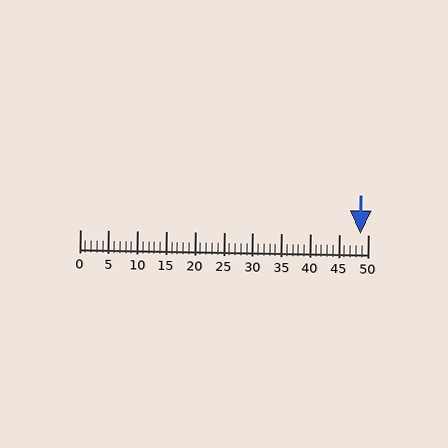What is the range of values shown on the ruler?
The ruler shows values from 0 to 50.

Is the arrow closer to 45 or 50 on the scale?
The arrow is closer to 50.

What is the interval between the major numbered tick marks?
The major tick marks are spaced 5 units apart.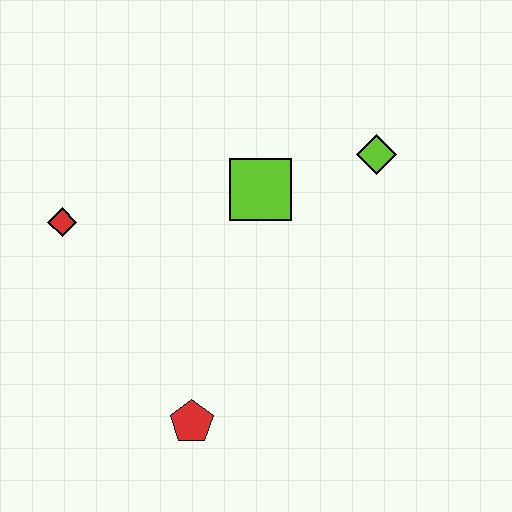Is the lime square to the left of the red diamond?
No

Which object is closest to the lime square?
The lime diamond is closest to the lime square.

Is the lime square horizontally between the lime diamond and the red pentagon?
Yes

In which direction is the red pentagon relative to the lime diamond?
The red pentagon is below the lime diamond.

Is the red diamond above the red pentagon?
Yes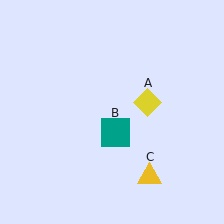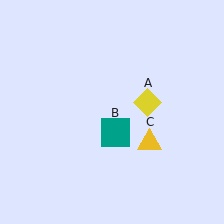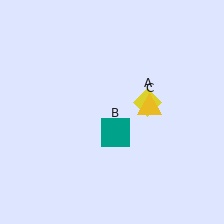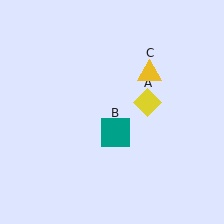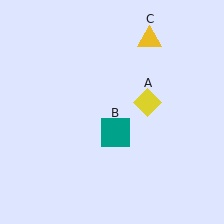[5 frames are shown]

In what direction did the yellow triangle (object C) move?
The yellow triangle (object C) moved up.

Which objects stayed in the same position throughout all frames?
Yellow diamond (object A) and teal square (object B) remained stationary.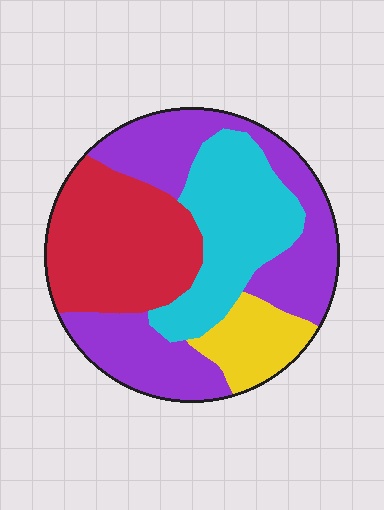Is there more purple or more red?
Purple.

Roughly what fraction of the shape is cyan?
Cyan takes up less than a quarter of the shape.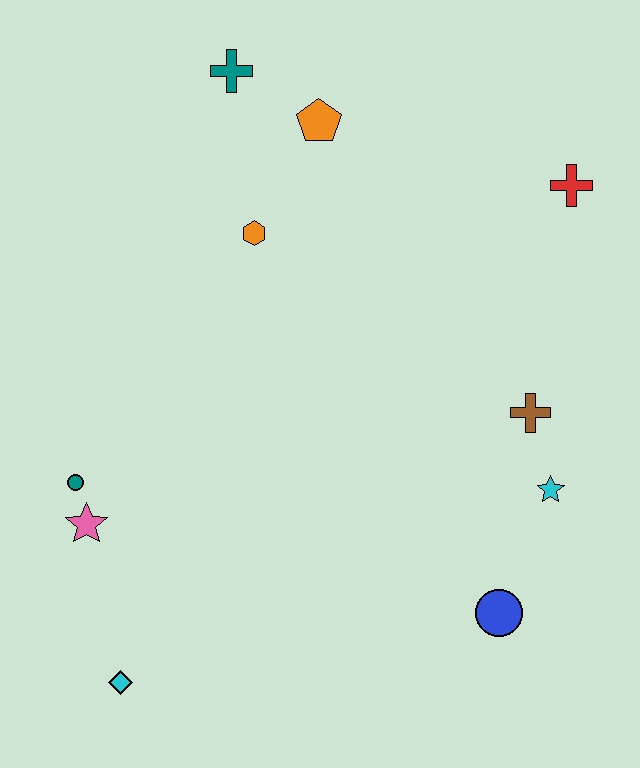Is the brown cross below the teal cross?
Yes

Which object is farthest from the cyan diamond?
The red cross is farthest from the cyan diamond.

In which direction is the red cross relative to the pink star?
The red cross is to the right of the pink star.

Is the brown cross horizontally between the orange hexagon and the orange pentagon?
No